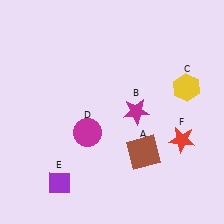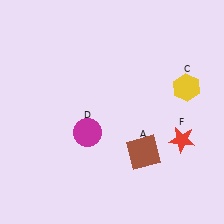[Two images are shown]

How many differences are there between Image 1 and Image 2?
There are 2 differences between the two images.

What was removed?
The purple diamond (E), the magenta star (B) were removed in Image 2.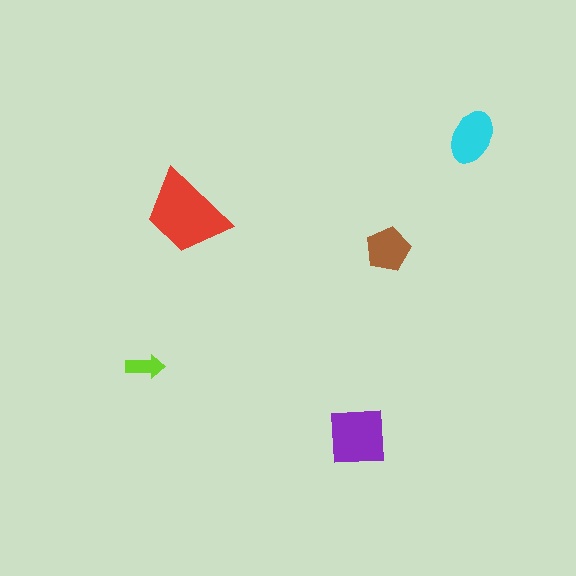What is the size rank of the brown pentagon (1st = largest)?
4th.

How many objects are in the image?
There are 5 objects in the image.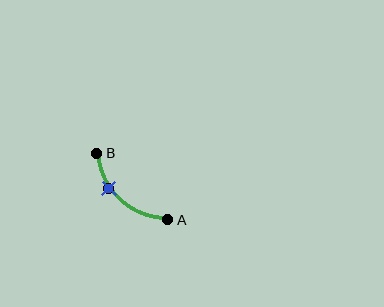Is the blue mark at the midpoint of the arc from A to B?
No. The blue mark lies on the arc but is closer to endpoint B. The arc midpoint would be at the point on the curve equidistant along the arc from both A and B.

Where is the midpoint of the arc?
The arc midpoint is the point on the curve farthest from the straight line joining A and B. It sits below and to the left of that line.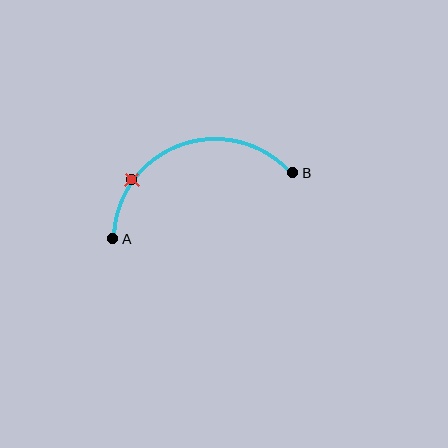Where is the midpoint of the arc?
The arc midpoint is the point on the curve farthest from the straight line joining A and B. It sits above that line.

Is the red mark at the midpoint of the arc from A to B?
No. The red mark lies on the arc but is closer to endpoint A. The arc midpoint would be at the point on the curve equidistant along the arc from both A and B.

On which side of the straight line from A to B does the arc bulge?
The arc bulges above the straight line connecting A and B.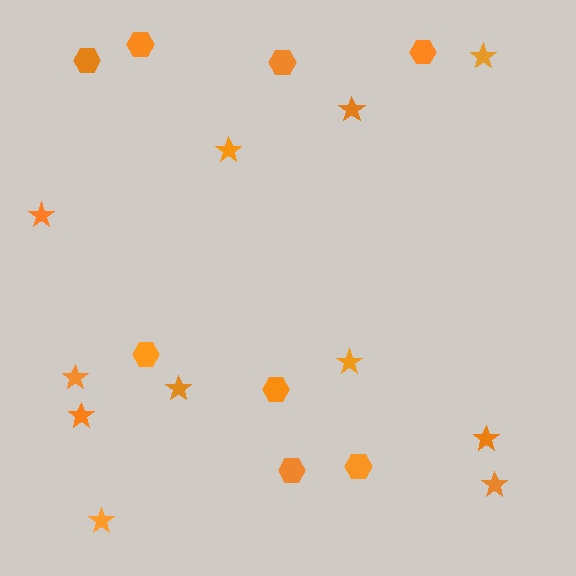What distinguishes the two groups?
There are 2 groups: one group of stars (11) and one group of hexagons (8).